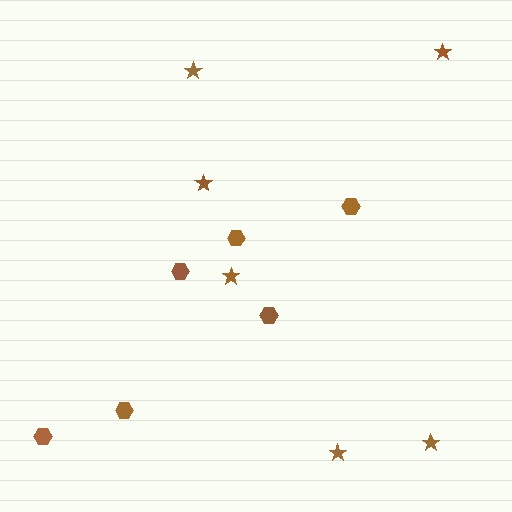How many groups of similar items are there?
There are 2 groups: one group of stars (6) and one group of hexagons (6).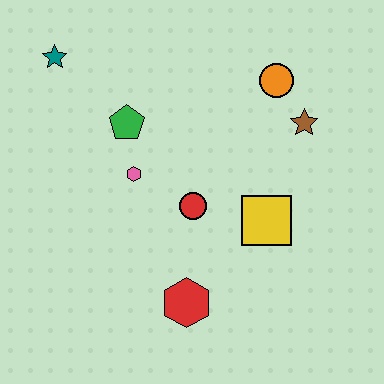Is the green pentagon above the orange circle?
No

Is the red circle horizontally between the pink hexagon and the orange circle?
Yes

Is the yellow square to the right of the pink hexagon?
Yes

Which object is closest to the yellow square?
The red circle is closest to the yellow square.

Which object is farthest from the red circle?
The teal star is farthest from the red circle.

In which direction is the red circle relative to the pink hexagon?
The red circle is to the right of the pink hexagon.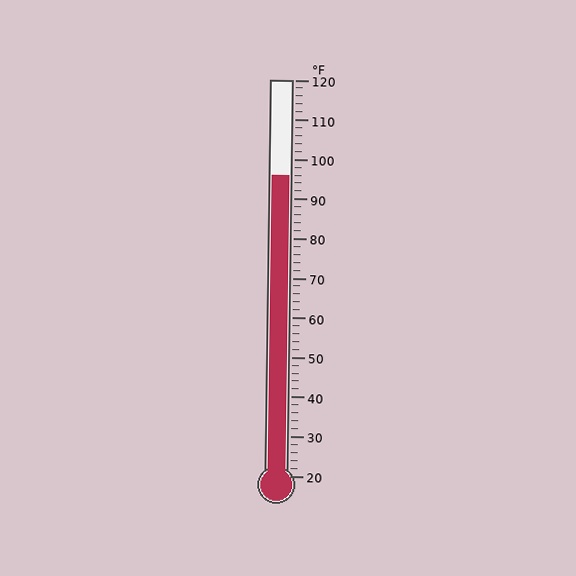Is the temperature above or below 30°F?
The temperature is above 30°F.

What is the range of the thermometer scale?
The thermometer scale ranges from 20°F to 120°F.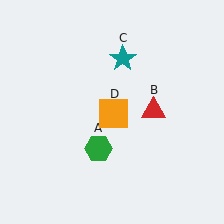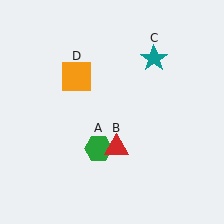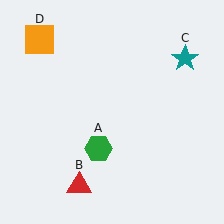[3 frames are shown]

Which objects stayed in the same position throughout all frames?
Green hexagon (object A) remained stationary.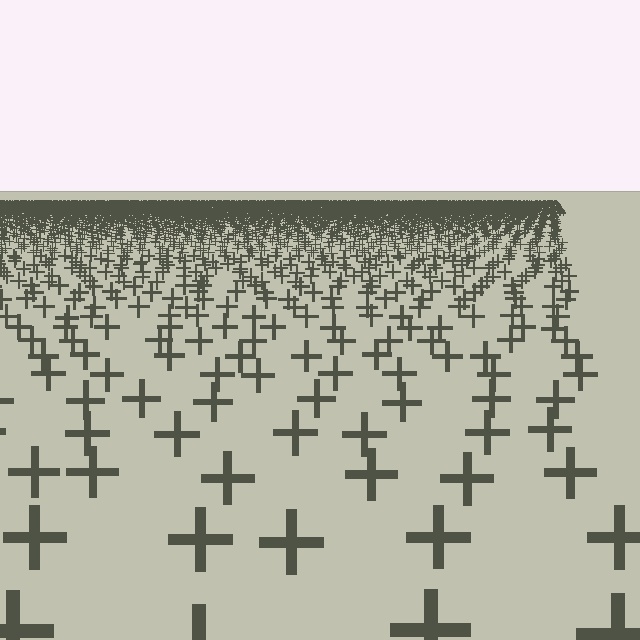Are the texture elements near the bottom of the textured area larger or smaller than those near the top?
Larger. Near the bottom, elements are closer to the viewer and appear at a bigger on-screen size.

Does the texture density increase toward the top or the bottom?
Density increases toward the top.